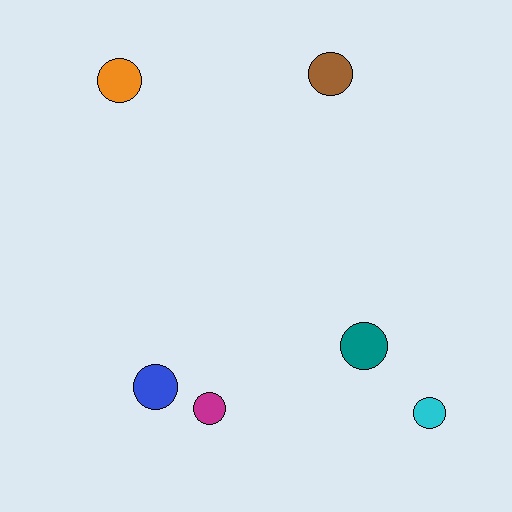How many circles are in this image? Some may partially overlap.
There are 6 circles.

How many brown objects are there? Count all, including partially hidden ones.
There is 1 brown object.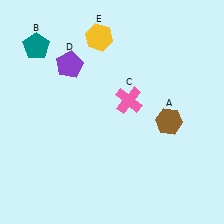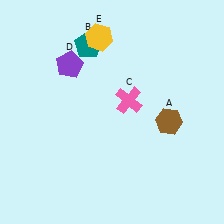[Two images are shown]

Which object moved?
The teal pentagon (B) moved right.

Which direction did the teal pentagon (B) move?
The teal pentagon (B) moved right.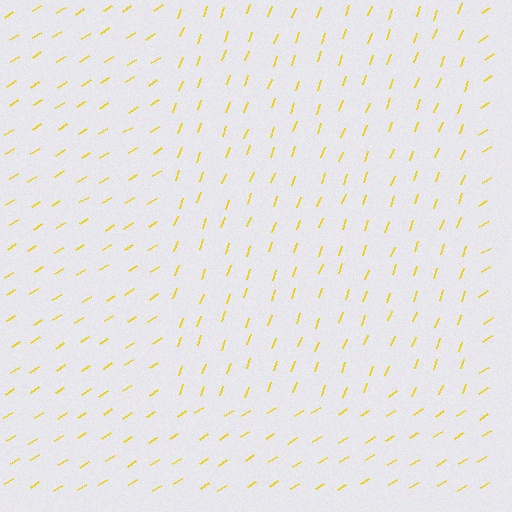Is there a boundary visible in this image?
Yes, there is a texture boundary formed by a change in line orientation.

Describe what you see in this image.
The image is filled with small yellow line segments. A rectangle region in the image has lines oriented differently from the surrounding lines, creating a visible texture boundary.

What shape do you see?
I see a rectangle.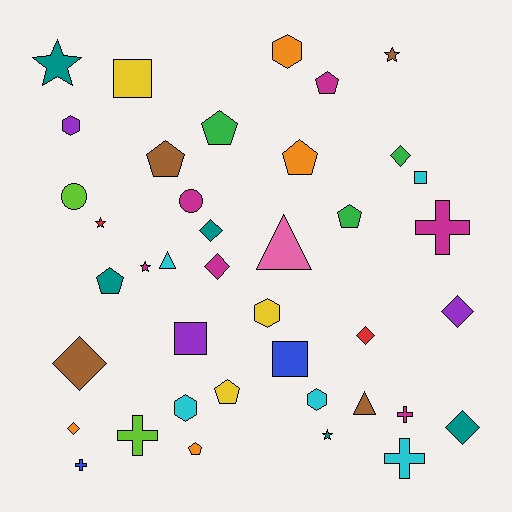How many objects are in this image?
There are 40 objects.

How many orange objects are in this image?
There are 4 orange objects.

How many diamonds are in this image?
There are 8 diamonds.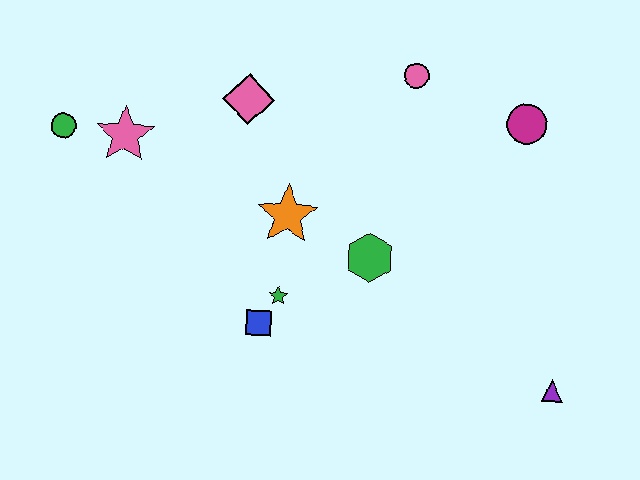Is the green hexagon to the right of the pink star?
Yes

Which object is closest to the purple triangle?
The green hexagon is closest to the purple triangle.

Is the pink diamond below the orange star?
No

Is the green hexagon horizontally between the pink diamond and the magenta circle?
Yes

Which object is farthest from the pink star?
The purple triangle is farthest from the pink star.